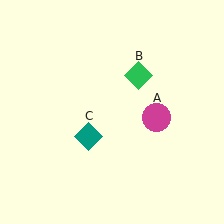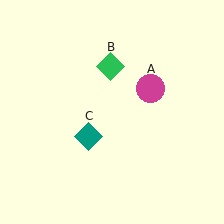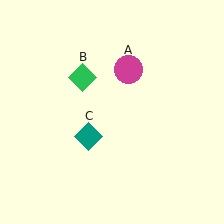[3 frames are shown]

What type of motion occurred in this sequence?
The magenta circle (object A), green diamond (object B) rotated counterclockwise around the center of the scene.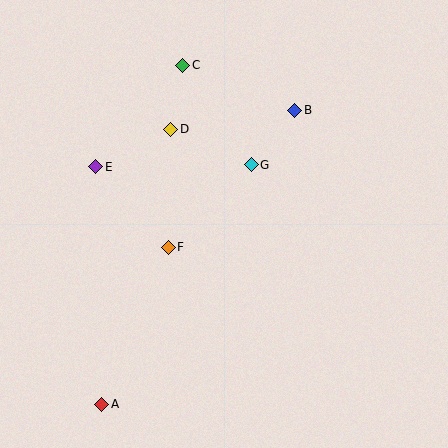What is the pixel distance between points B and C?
The distance between B and C is 121 pixels.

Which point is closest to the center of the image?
Point F at (168, 247) is closest to the center.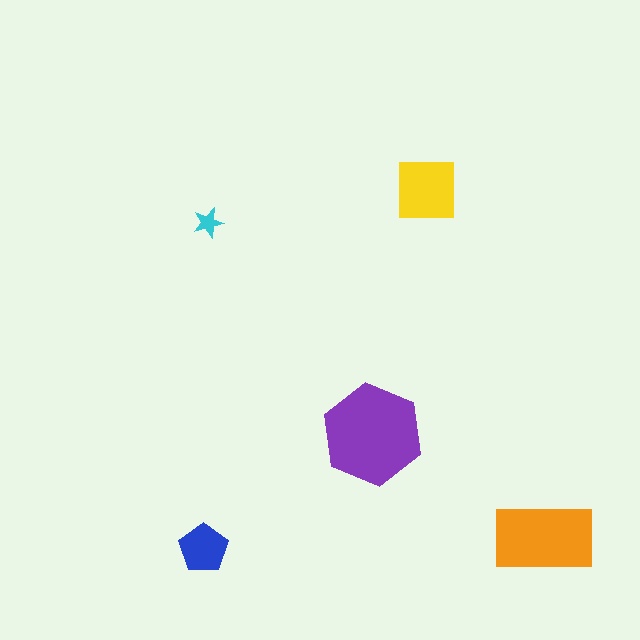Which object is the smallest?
The cyan star.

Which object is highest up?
The yellow square is topmost.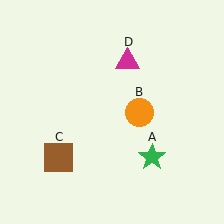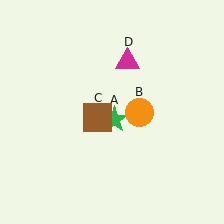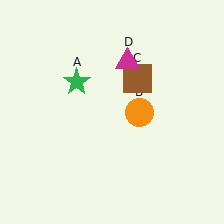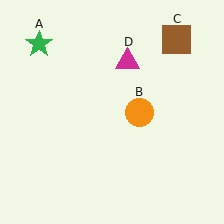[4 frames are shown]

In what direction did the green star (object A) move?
The green star (object A) moved up and to the left.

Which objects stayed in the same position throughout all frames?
Orange circle (object B) and magenta triangle (object D) remained stationary.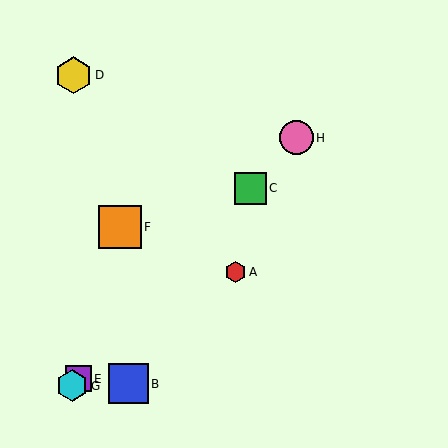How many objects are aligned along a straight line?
4 objects (C, E, G, H) are aligned along a straight line.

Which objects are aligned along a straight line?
Objects C, E, G, H are aligned along a straight line.